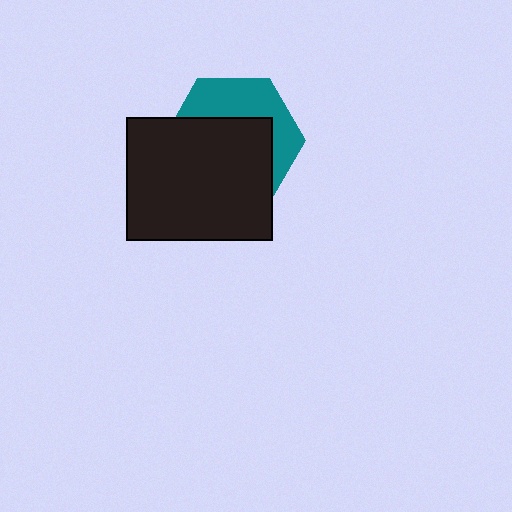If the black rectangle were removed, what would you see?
You would see the complete teal hexagon.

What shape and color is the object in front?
The object in front is a black rectangle.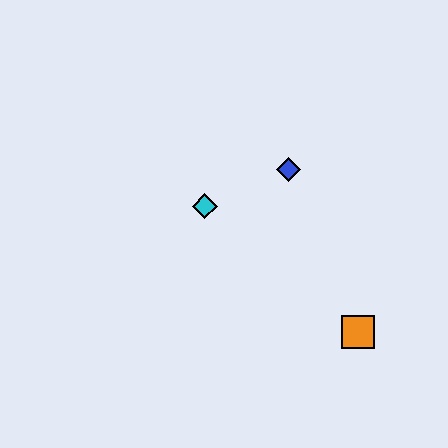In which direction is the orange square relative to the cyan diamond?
The orange square is to the right of the cyan diamond.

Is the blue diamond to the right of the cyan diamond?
Yes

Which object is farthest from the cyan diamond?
The orange square is farthest from the cyan diamond.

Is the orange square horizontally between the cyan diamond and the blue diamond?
No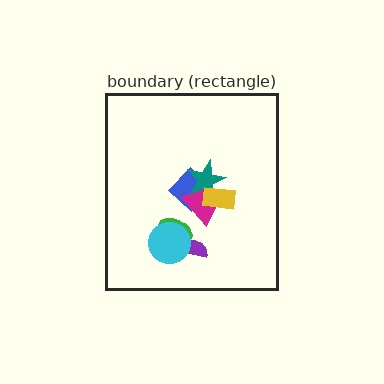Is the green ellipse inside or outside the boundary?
Inside.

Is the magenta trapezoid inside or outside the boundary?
Inside.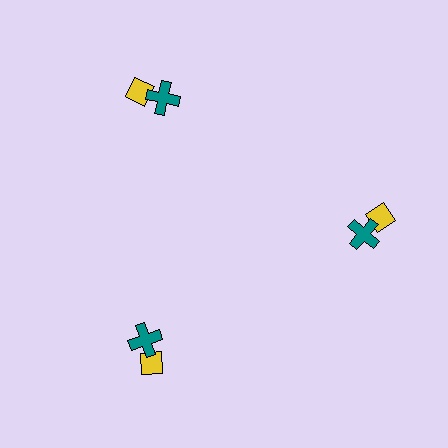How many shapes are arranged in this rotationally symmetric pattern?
There are 6 shapes, arranged in 3 groups of 2.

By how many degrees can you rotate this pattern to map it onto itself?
The pattern maps onto itself every 120 degrees of rotation.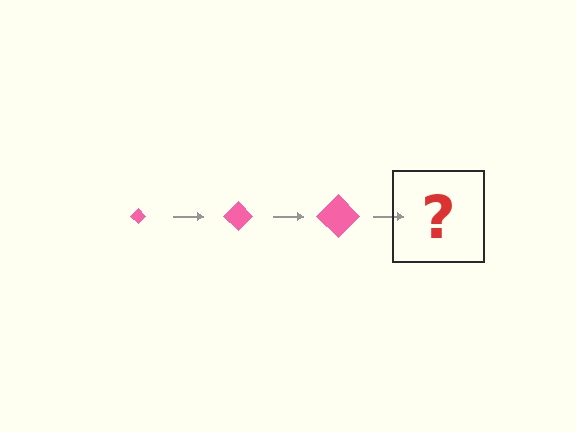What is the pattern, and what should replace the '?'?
The pattern is that the diamond gets progressively larger each step. The '?' should be a pink diamond, larger than the previous one.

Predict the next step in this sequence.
The next step is a pink diamond, larger than the previous one.